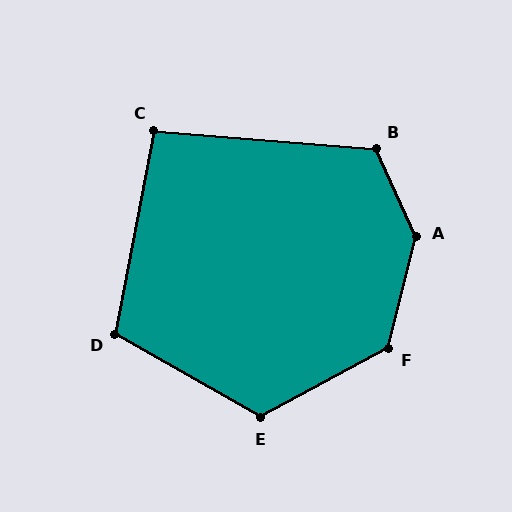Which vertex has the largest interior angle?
A, at approximately 142 degrees.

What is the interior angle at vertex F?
Approximately 132 degrees (obtuse).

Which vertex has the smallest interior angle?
C, at approximately 96 degrees.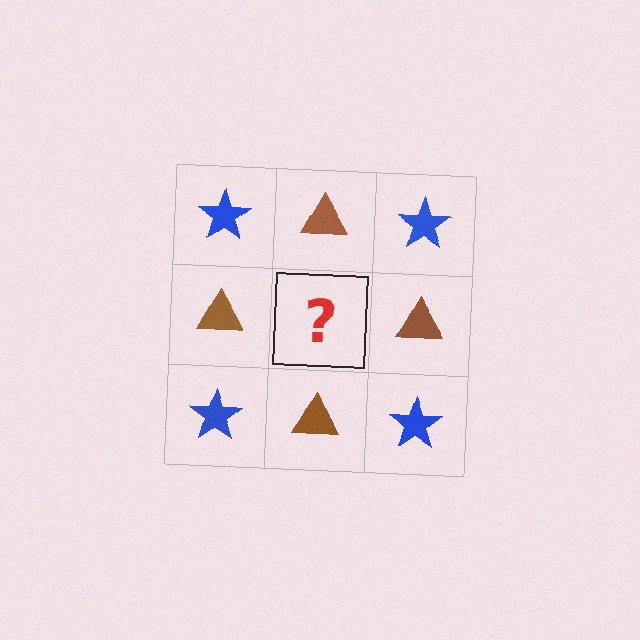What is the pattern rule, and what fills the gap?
The rule is that it alternates blue star and brown triangle in a checkerboard pattern. The gap should be filled with a blue star.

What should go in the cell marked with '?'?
The missing cell should contain a blue star.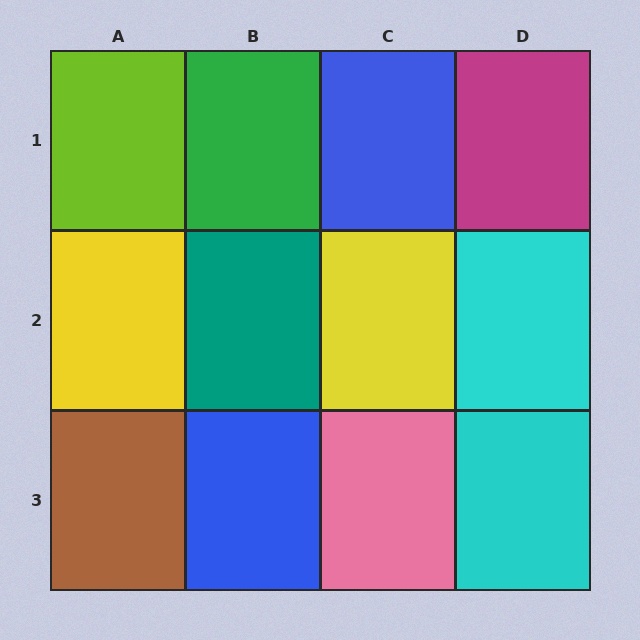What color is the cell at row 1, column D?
Magenta.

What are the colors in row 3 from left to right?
Brown, blue, pink, cyan.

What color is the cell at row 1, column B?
Green.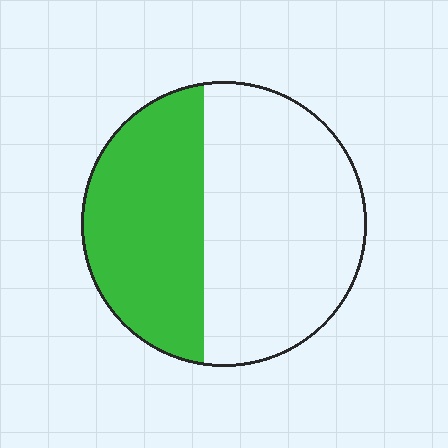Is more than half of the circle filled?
No.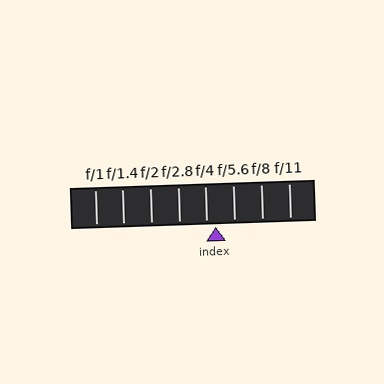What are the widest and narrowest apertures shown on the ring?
The widest aperture shown is f/1 and the narrowest is f/11.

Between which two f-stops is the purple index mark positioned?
The index mark is between f/4 and f/5.6.